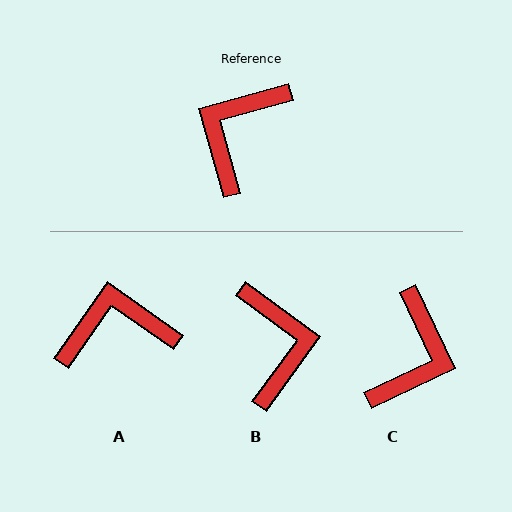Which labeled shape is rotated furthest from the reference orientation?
C, about 170 degrees away.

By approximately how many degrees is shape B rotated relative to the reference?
Approximately 142 degrees clockwise.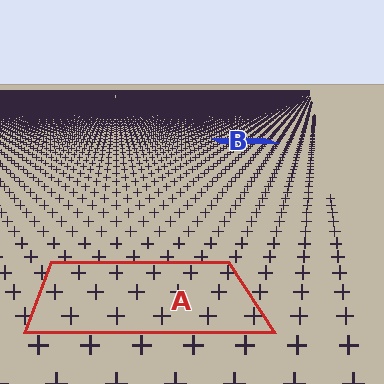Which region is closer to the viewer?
Region A is closer. The texture elements there are larger and more spread out.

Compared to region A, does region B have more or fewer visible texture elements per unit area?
Region B has more texture elements per unit area — they are packed more densely because it is farther away.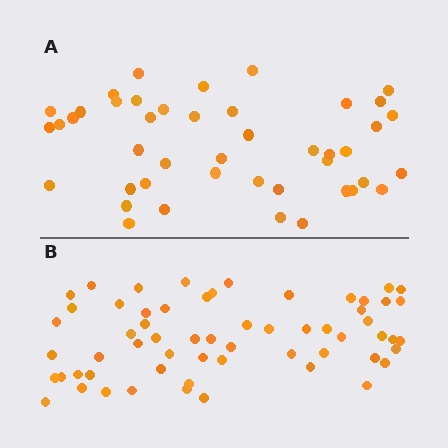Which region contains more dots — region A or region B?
Region B (the bottom region) has more dots.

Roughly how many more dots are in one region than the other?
Region B has approximately 15 more dots than region A.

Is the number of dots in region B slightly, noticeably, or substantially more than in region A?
Region B has noticeably more, but not dramatically so. The ratio is roughly 1.4 to 1.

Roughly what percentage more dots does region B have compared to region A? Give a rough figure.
About 35% more.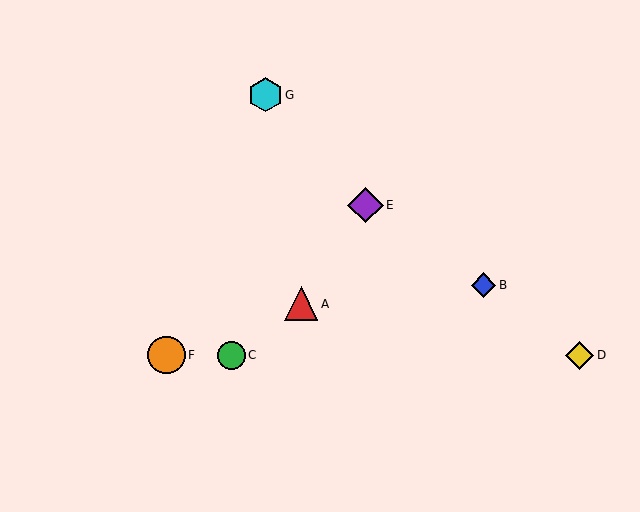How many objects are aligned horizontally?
3 objects (C, D, F) are aligned horizontally.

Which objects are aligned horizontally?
Objects C, D, F are aligned horizontally.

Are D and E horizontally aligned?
No, D is at y≈355 and E is at y≈205.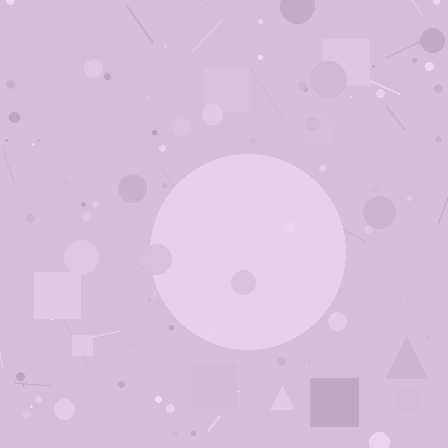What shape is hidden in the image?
A circle is hidden in the image.